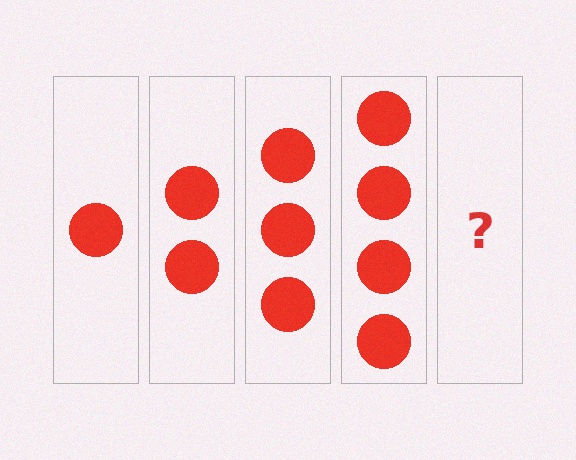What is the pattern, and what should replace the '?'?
The pattern is that each step adds one more circle. The '?' should be 5 circles.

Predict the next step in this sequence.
The next step is 5 circles.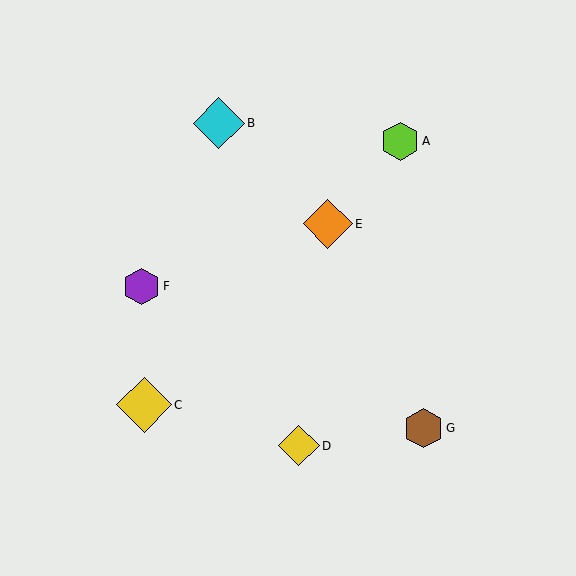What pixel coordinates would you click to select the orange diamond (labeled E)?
Click at (328, 224) to select the orange diamond E.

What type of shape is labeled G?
Shape G is a brown hexagon.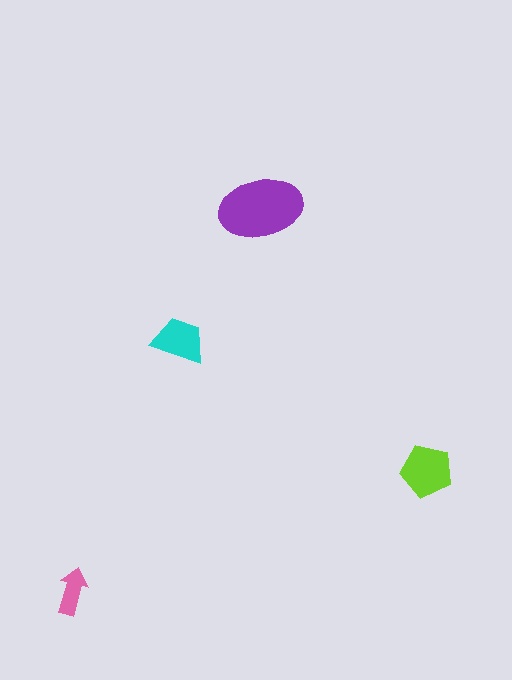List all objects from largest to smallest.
The purple ellipse, the lime pentagon, the cyan trapezoid, the pink arrow.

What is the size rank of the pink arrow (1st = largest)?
4th.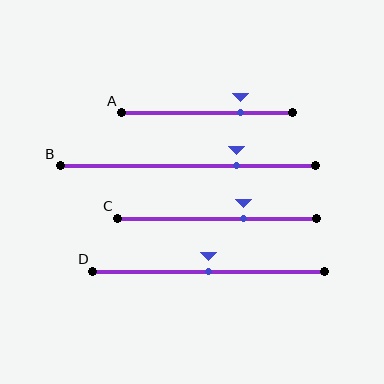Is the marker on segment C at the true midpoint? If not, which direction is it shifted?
No, the marker on segment C is shifted to the right by about 13% of the segment length.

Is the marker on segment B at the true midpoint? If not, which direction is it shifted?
No, the marker on segment B is shifted to the right by about 19% of the segment length.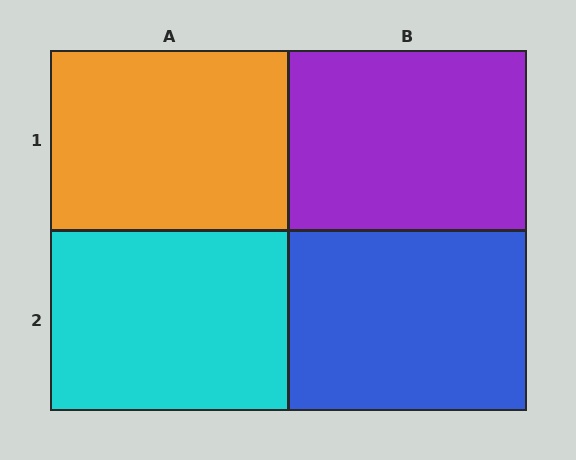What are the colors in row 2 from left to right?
Cyan, blue.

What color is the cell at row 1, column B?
Purple.